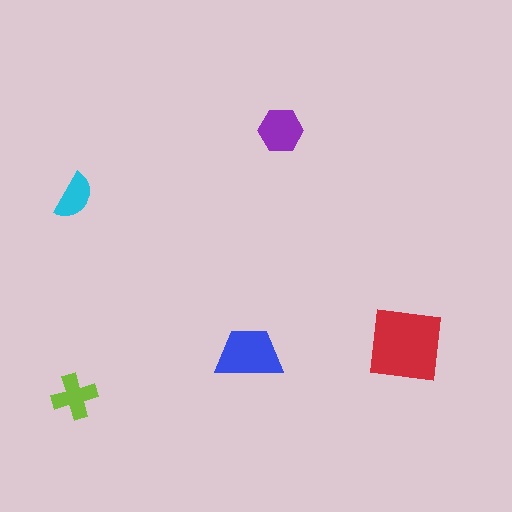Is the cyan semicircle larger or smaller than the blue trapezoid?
Smaller.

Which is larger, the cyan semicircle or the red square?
The red square.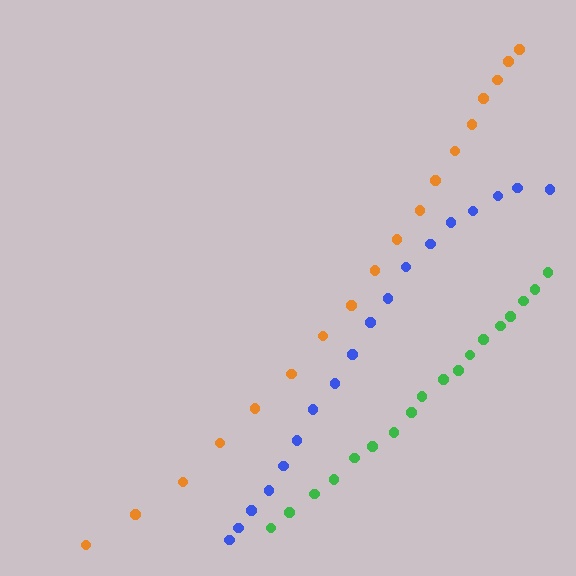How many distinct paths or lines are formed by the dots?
There are 3 distinct paths.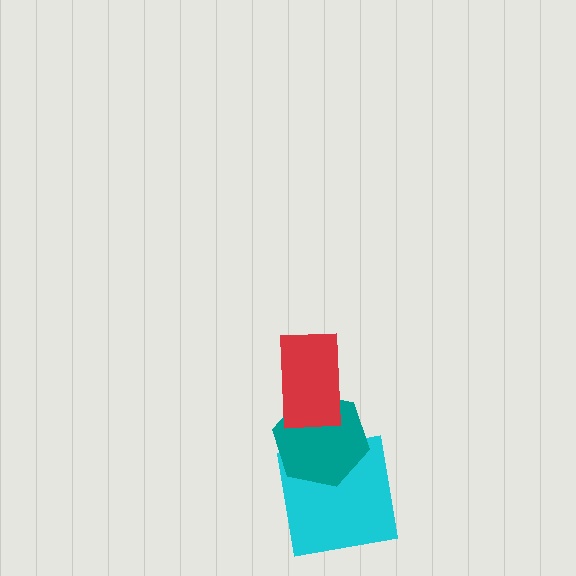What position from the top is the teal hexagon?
The teal hexagon is 2nd from the top.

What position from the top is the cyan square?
The cyan square is 3rd from the top.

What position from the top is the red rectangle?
The red rectangle is 1st from the top.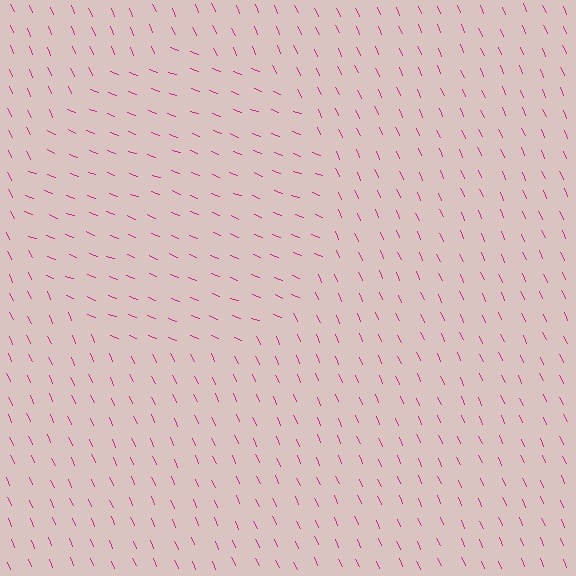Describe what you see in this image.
The image is filled with small magenta line segments. A circle region in the image has lines oriented differently from the surrounding lines, creating a visible texture boundary.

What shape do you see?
I see a circle.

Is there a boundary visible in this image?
Yes, there is a texture boundary formed by a change in line orientation.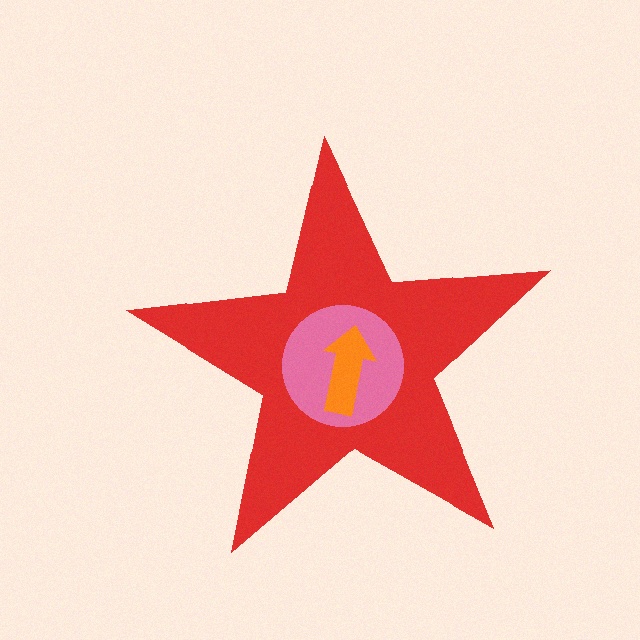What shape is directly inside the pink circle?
The orange arrow.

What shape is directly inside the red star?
The pink circle.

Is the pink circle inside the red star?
Yes.